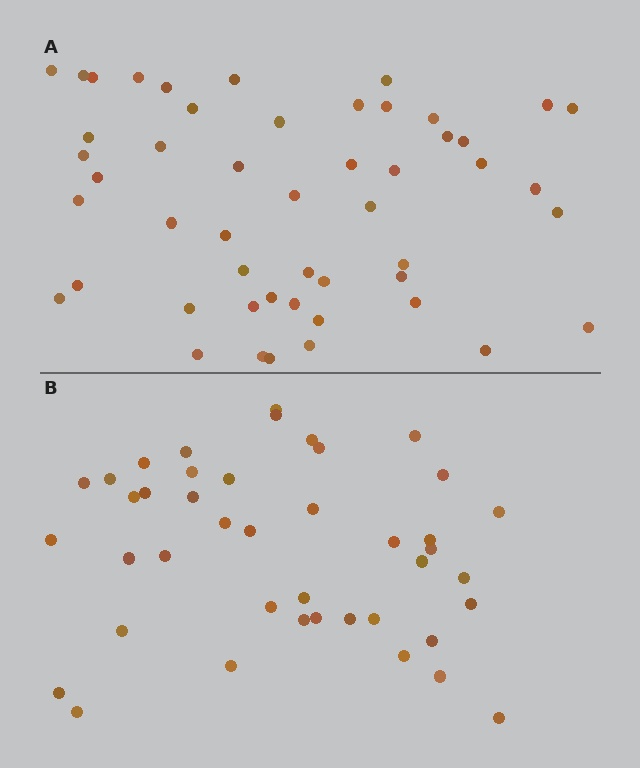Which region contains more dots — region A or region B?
Region A (the top region) has more dots.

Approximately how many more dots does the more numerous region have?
Region A has roughly 8 or so more dots than region B.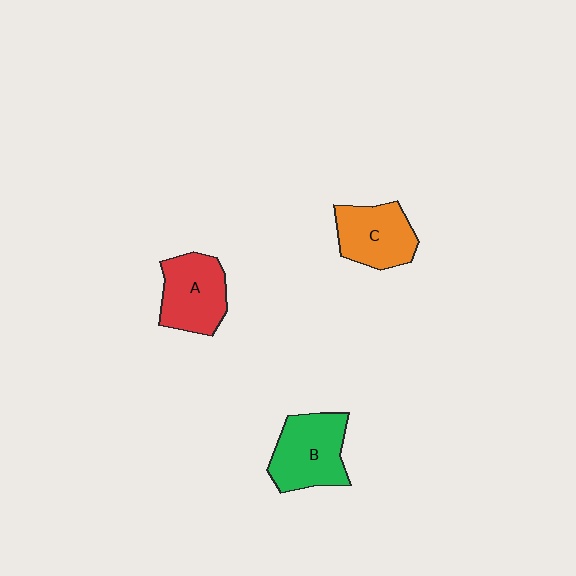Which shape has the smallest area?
Shape C (orange).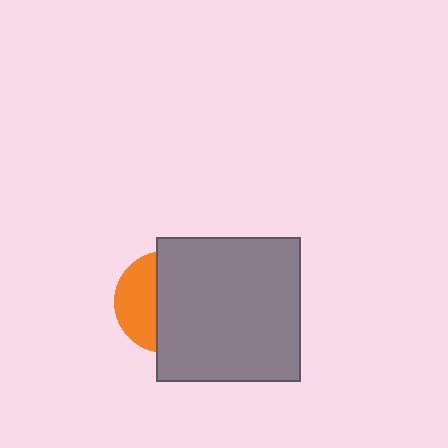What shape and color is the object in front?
The object in front is a gray square.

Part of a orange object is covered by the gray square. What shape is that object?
It is a circle.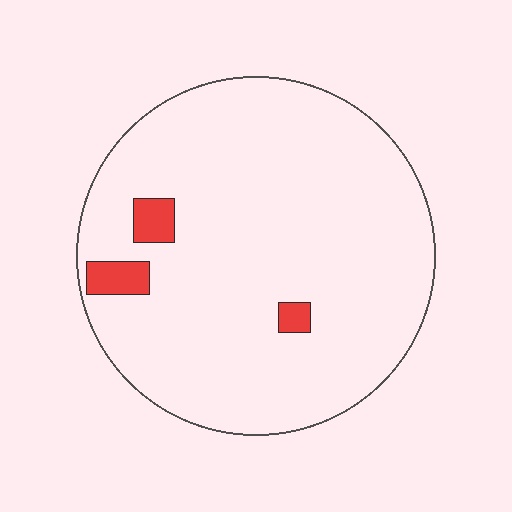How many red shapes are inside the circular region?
3.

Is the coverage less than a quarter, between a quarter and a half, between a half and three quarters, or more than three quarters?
Less than a quarter.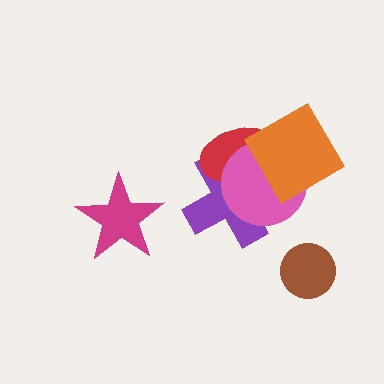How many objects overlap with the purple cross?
2 objects overlap with the purple cross.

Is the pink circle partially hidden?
Yes, it is partially covered by another shape.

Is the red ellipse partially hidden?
Yes, it is partially covered by another shape.